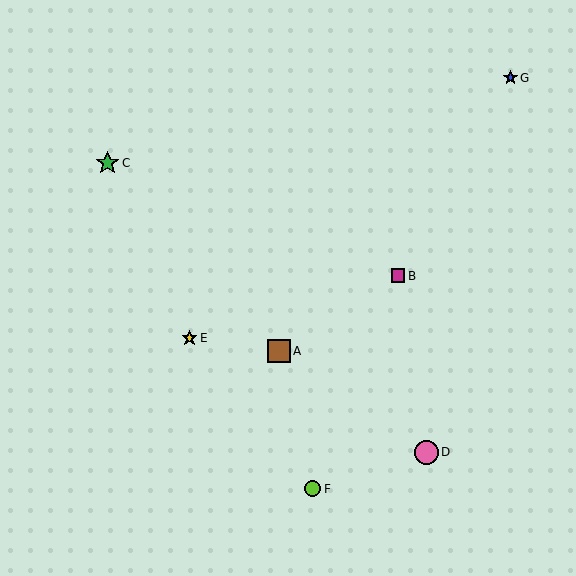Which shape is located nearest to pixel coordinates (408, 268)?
The magenta square (labeled B) at (398, 276) is nearest to that location.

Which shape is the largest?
The pink circle (labeled D) is the largest.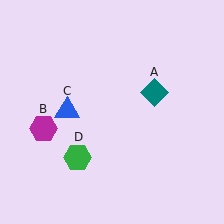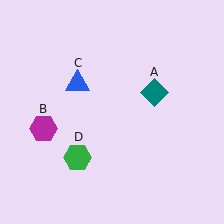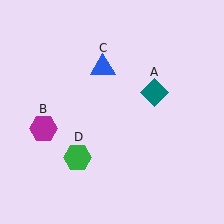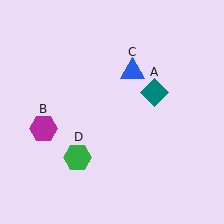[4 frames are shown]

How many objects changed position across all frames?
1 object changed position: blue triangle (object C).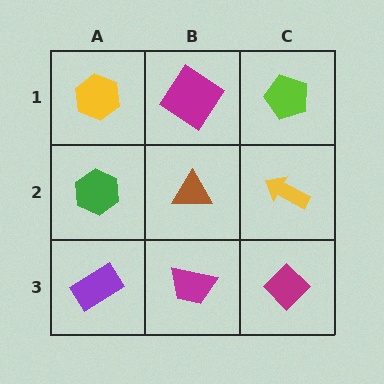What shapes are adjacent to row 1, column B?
A brown triangle (row 2, column B), a yellow hexagon (row 1, column A), a lime pentagon (row 1, column C).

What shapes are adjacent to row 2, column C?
A lime pentagon (row 1, column C), a magenta diamond (row 3, column C), a brown triangle (row 2, column B).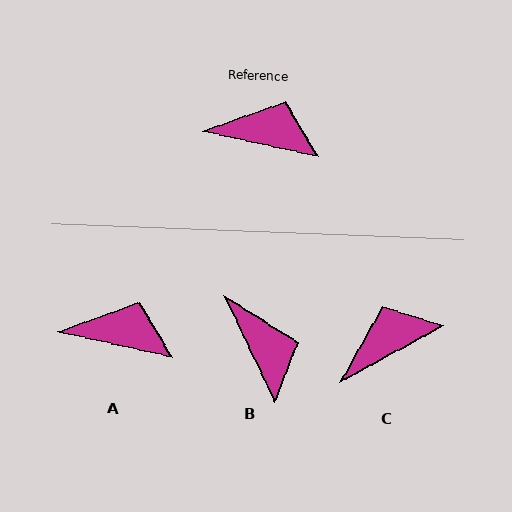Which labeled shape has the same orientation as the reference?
A.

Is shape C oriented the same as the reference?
No, it is off by about 41 degrees.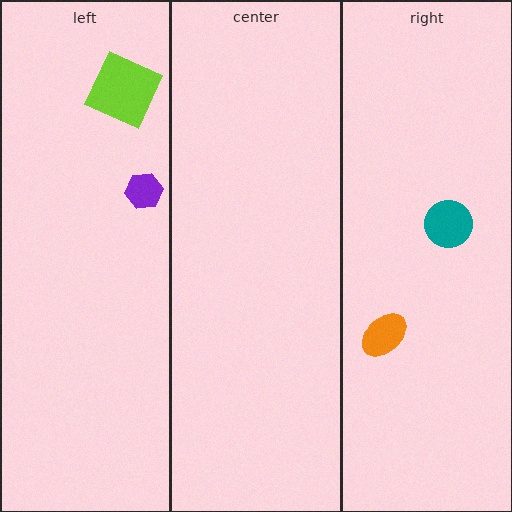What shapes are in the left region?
The purple hexagon, the lime square.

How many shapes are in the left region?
2.